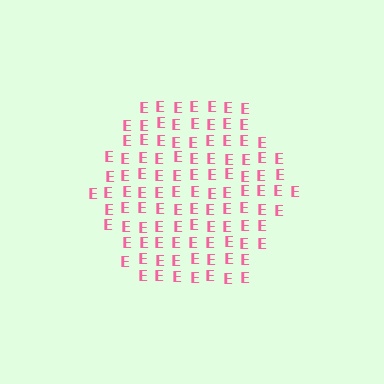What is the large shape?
The large shape is a hexagon.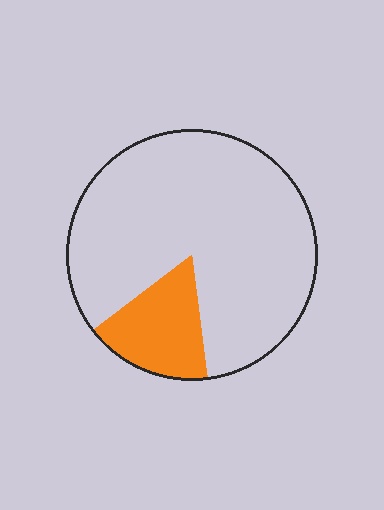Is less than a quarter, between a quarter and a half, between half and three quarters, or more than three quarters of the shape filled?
Less than a quarter.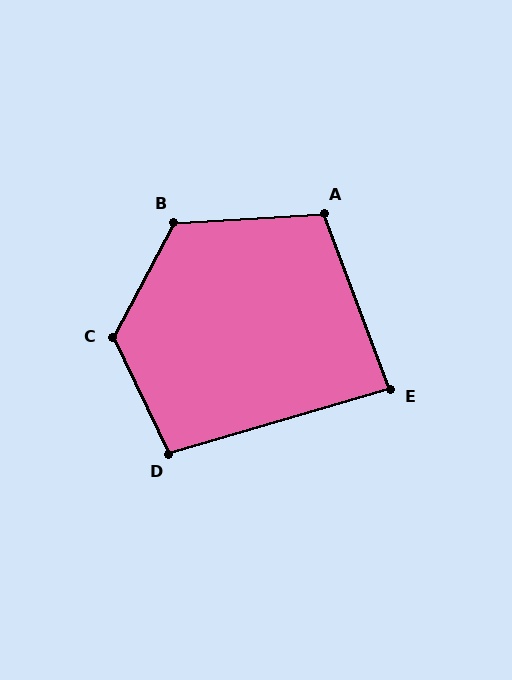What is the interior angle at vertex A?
Approximately 107 degrees (obtuse).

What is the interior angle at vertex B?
Approximately 121 degrees (obtuse).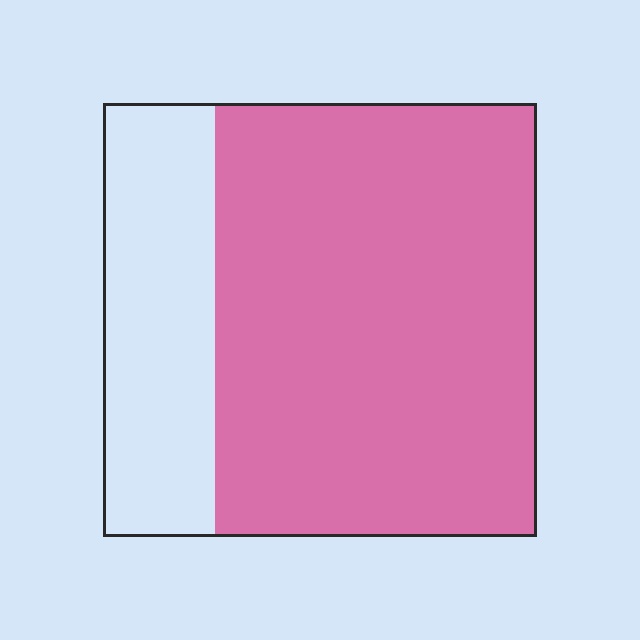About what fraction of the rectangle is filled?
About three quarters (3/4).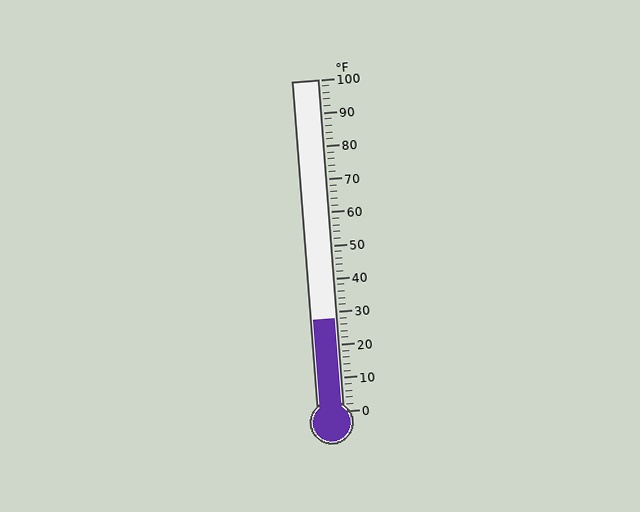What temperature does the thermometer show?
The thermometer shows approximately 28°F.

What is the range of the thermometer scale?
The thermometer scale ranges from 0°F to 100°F.